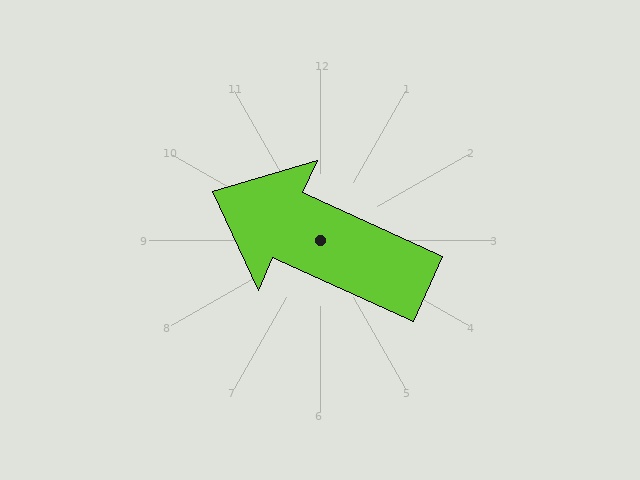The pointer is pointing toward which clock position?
Roughly 10 o'clock.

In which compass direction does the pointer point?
Northwest.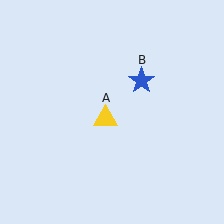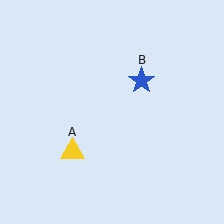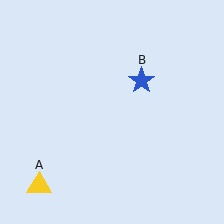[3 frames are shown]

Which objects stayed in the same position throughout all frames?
Blue star (object B) remained stationary.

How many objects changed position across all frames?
1 object changed position: yellow triangle (object A).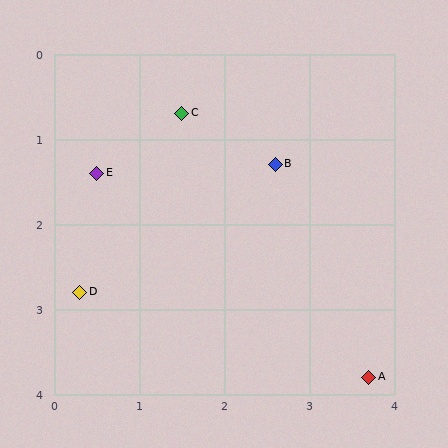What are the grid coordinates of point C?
Point C is at approximately (1.5, 0.7).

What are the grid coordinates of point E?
Point E is at approximately (0.5, 1.4).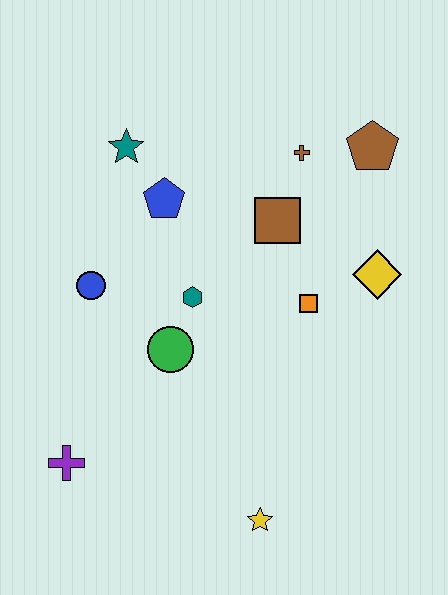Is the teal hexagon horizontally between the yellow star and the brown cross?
No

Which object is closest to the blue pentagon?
The teal star is closest to the blue pentagon.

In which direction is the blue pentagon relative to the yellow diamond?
The blue pentagon is to the left of the yellow diamond.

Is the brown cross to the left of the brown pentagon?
Yes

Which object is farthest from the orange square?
The purple cross is farthest from the orange square.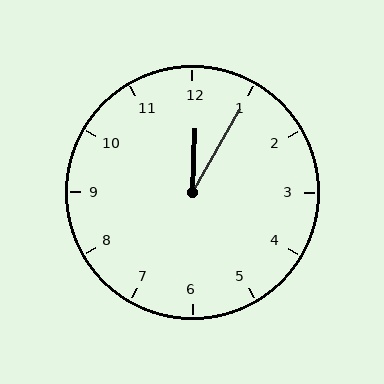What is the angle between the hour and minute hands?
Approximately 28 degrees.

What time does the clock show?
12:05.